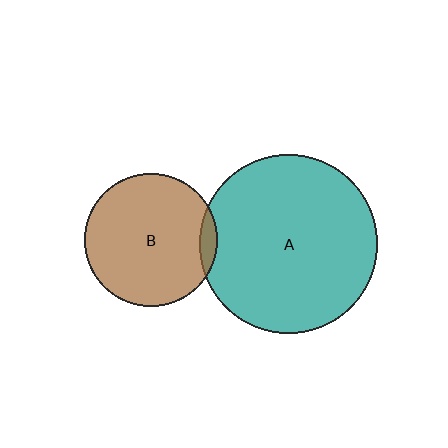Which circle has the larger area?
Circle A (teal).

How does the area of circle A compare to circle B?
Approximately 1.8 times.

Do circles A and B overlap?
Yes.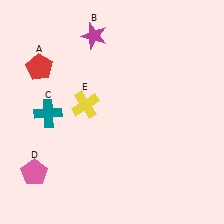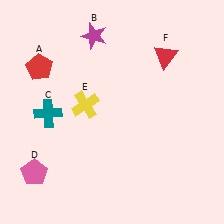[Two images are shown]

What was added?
A red triangle (F) was added in Image 2.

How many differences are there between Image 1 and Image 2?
There is 1 difference between the two images.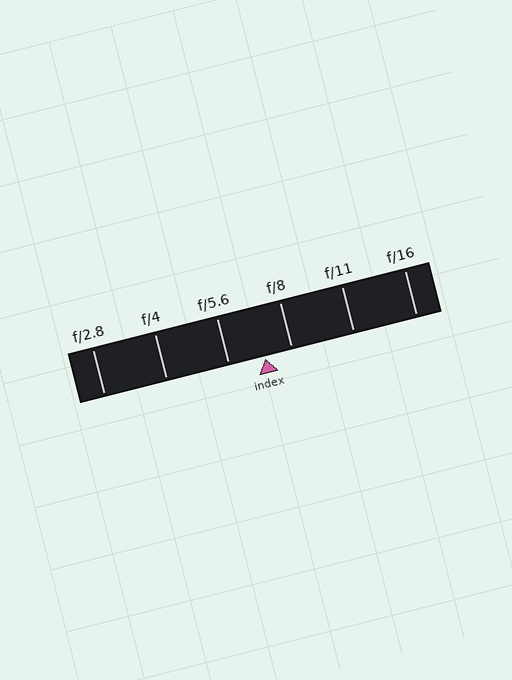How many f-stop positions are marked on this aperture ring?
There are 6 f-stop positions marked.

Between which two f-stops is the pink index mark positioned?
The index mark is between f/5.6 and f/8.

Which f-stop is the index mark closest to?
The index mark is closest to f/8.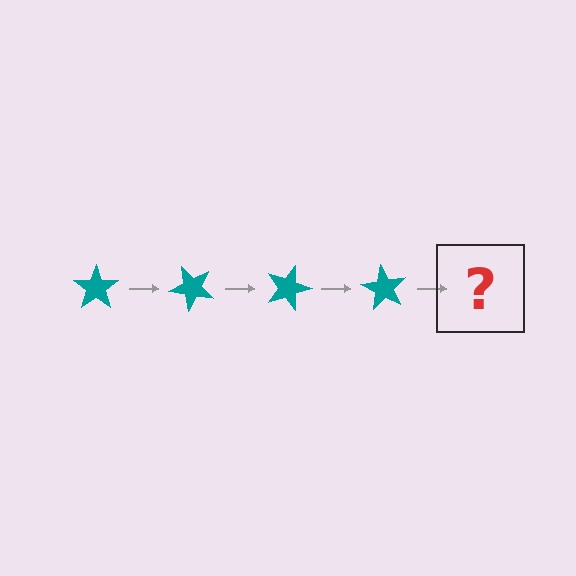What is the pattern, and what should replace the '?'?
The pattern is that the star rotates 45 degrees each step. The '?' should be a teal star rotated 180 degrees.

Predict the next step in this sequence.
The next step is a teal star rotated 180 degrees.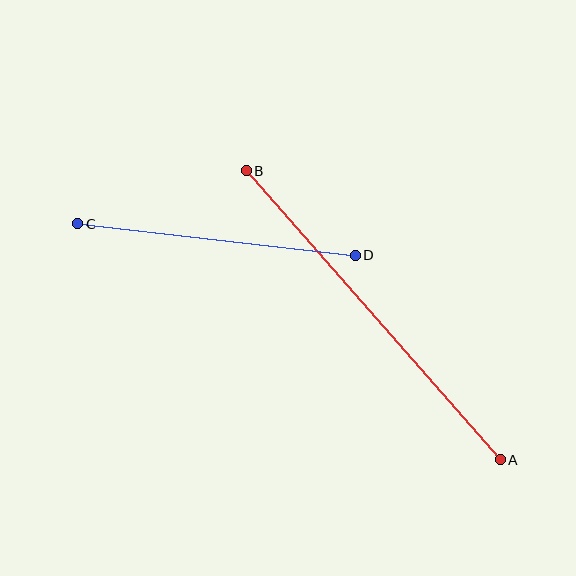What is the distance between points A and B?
The distance is approximately 385 pixels.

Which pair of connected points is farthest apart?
Points A and B are farthest apart.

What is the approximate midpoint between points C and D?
The midpoint is at approximately (217, 239) pixels.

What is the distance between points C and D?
The distance is approximately 279 pixels.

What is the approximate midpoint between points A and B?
The midpoint is at approximately (373, 315) pixels.